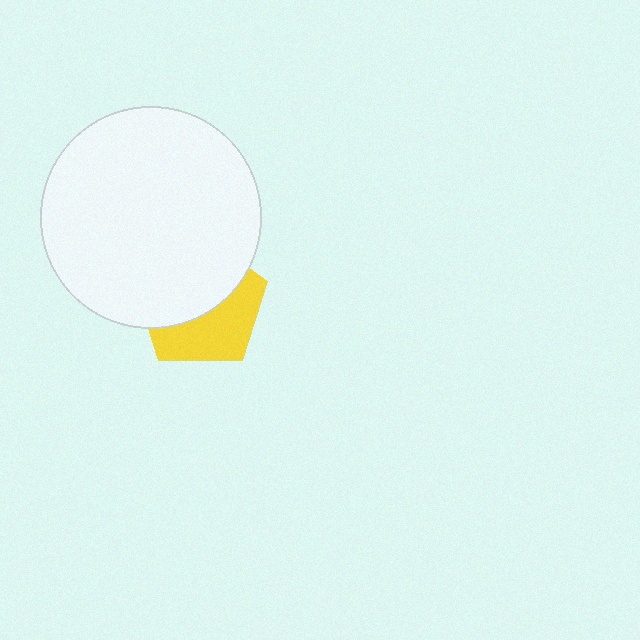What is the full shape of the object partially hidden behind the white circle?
The partially hidden object is a yellow pentagon.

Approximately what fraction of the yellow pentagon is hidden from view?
Roughly 55% of the yellow pentagon is hidden behind the white circle.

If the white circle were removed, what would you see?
You would see the complete yellow pentagon.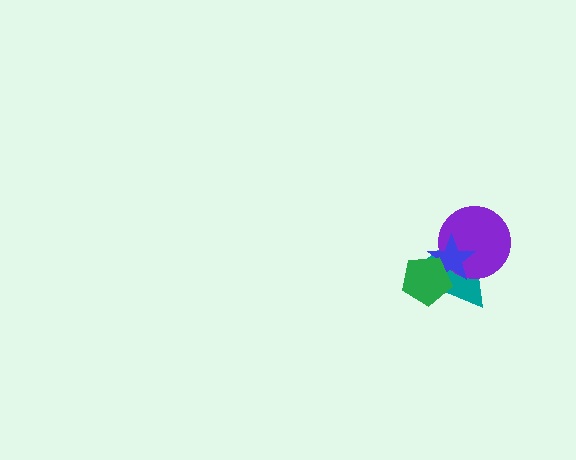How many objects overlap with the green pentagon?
2 objects overlap with the green pentagon.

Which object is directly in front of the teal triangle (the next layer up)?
The purple circle is directly in front of the teal triangle.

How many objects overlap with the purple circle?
2 objects overlap with the purple circle.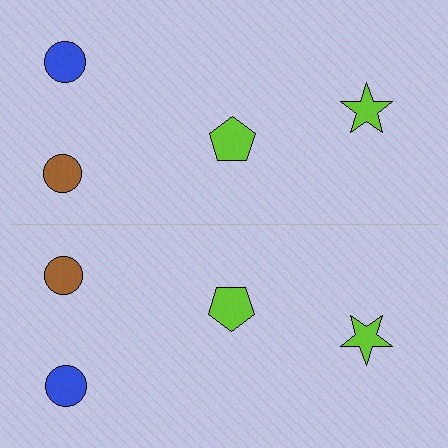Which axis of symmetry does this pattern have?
The pattern has a horizontal axis of symmetry running through the center of the image.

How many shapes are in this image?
There are 8 shapes in this image.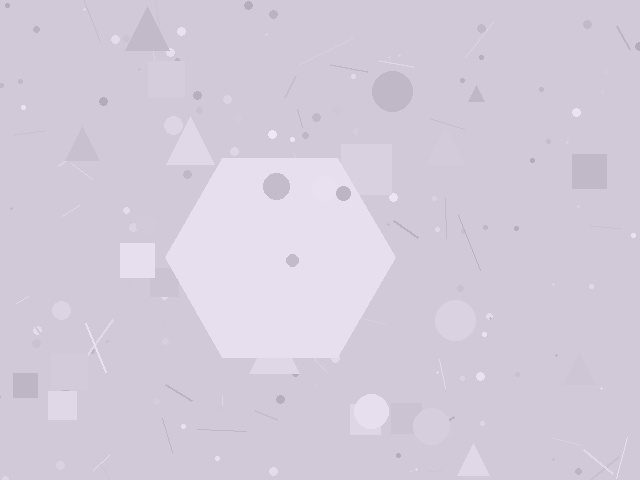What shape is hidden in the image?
A hexagon is hidden in the image.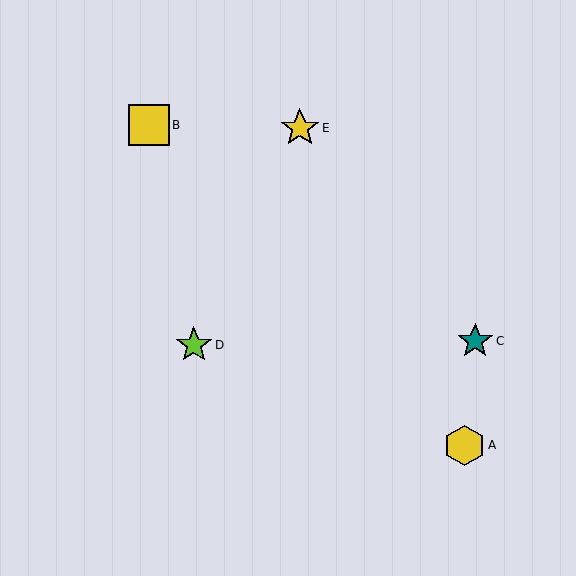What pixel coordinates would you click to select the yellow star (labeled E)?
Click at (300, 128) to select the yellow star E.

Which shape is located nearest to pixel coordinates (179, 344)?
The lime star (labeled D) at (194, 345) is nearest to that location.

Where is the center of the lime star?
The center of the lime star is at (194, 345).